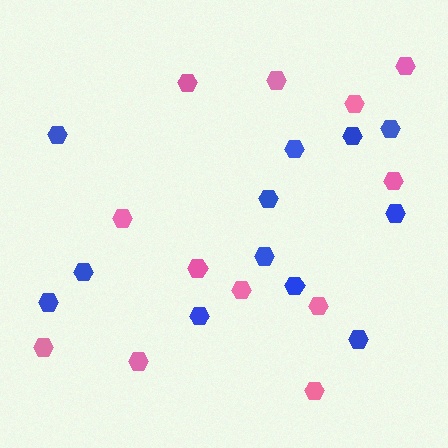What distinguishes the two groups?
There are 2 groups: one group of blue hexagons (12) and one group of pink hexagons (12).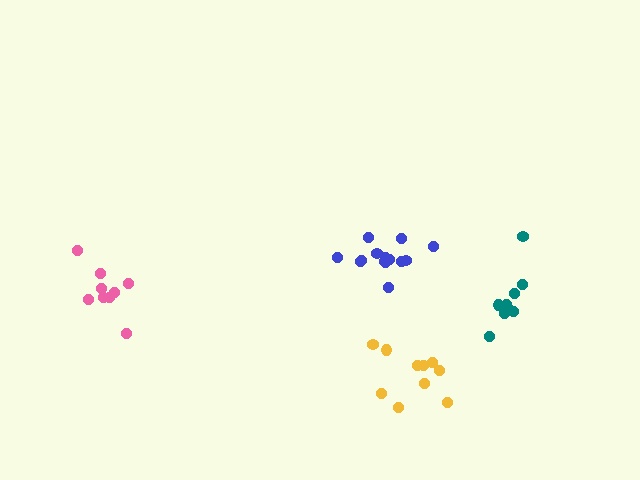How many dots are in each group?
Group 1: 10 dots, Group 2: 9 dots, Group 3: 9 dots, Group 4: 14 dots (42 total).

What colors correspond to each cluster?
The clusters are colored: yellow, teal, pink, blue.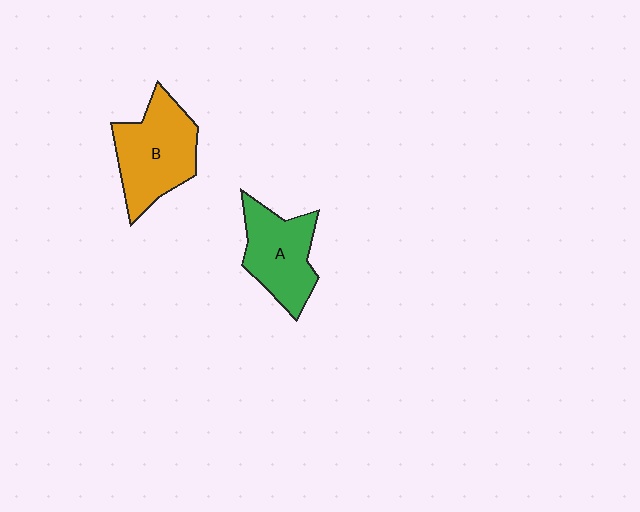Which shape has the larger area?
Shape B (orange).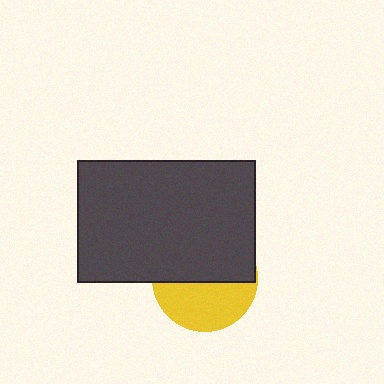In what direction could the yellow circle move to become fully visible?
The yellow circle could move down. That would shift it out from behind the dark gray rectangle entirely.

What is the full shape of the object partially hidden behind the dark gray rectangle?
The partially hidden object is a yellow circle.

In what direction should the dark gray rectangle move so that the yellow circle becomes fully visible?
The dark gray rectangle should move up. That is the shortest direction to clear the overlap and leave the yellow circle fully visible.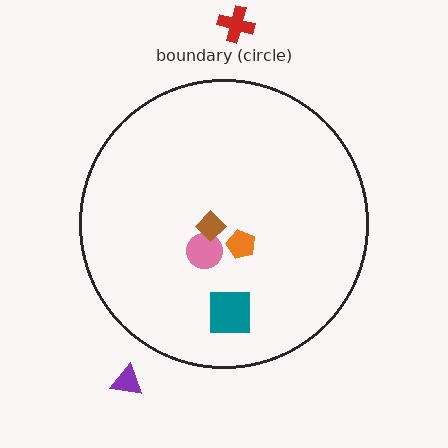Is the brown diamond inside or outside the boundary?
Inside.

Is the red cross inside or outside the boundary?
Outside.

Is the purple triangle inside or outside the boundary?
Outside.